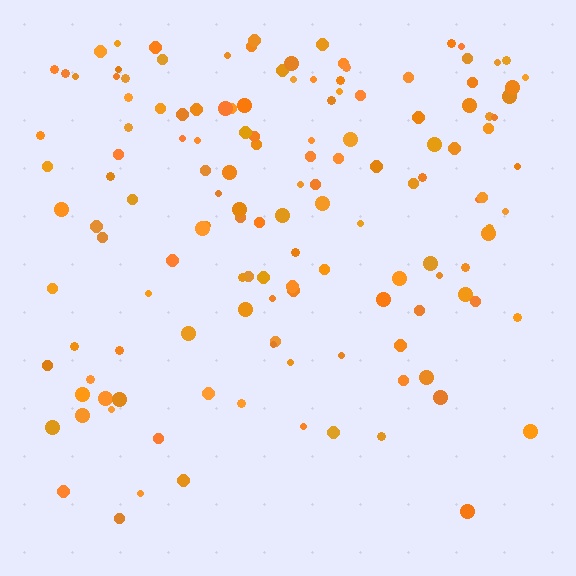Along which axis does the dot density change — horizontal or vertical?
Vertical.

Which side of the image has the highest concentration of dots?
The top.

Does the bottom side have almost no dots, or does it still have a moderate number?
Still a moderate number, just noticeably fewer than the top.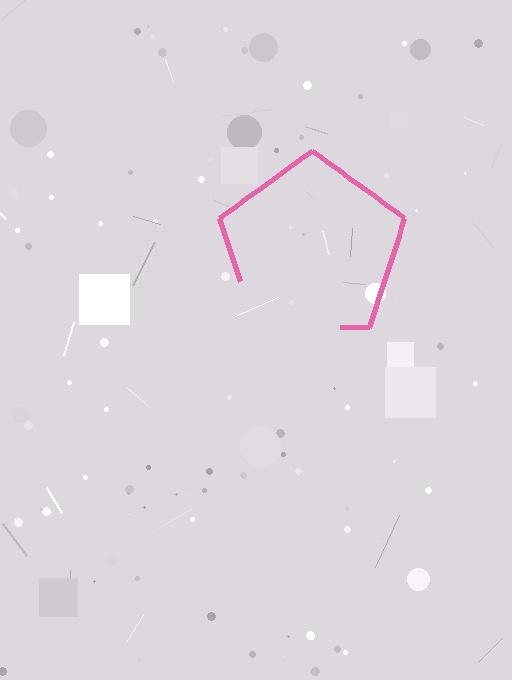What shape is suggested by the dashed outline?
The dashed outline suggests a pentagon.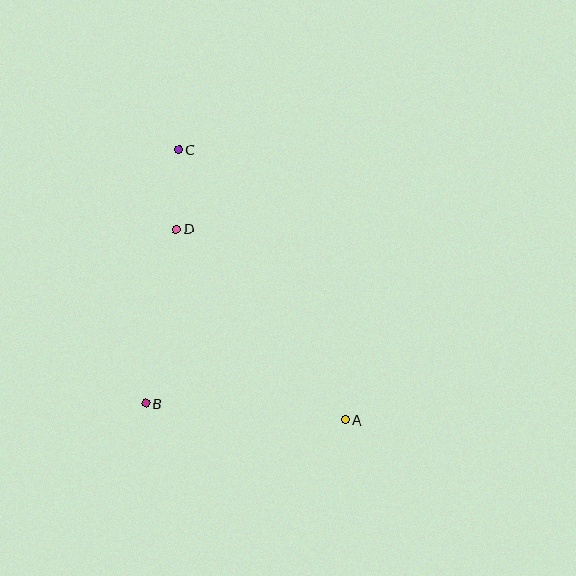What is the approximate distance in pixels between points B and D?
The distance between B and D is approximately 177 pixels.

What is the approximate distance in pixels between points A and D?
The distance between A and D is approximately 254 pixels.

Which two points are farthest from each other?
Points A and C are farthest from each other.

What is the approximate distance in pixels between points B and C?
The distance between B and C is approximately 256 pixels.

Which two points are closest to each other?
Points C and D are closest to each other.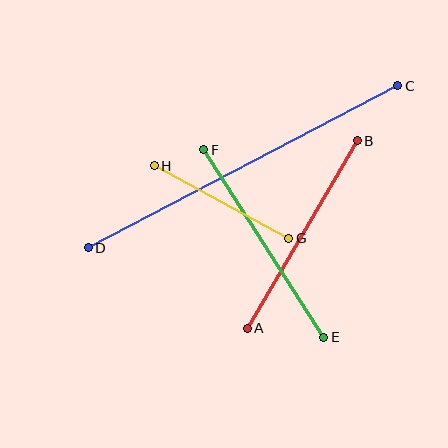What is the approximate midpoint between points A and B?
The midpoint is at approximately (302, 235) pixels.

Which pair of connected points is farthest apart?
Points C and D are farthest apart.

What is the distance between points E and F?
The distance is approximately 223 pixels.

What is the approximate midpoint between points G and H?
The midpoint is at approximately (221, 202) pixels.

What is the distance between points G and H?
The distance is approximately 153 pixels.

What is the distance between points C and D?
The distance is approximately 350 pixels.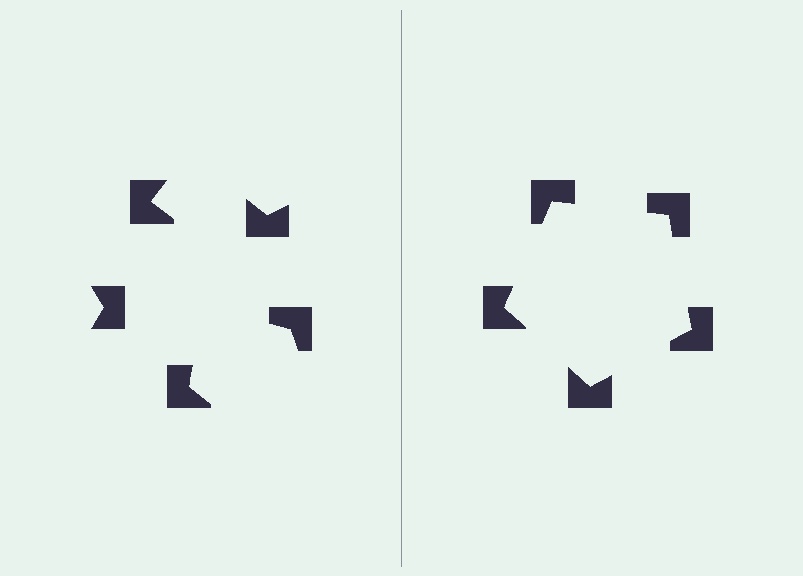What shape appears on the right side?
An illusory pentagon.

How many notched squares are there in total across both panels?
10 — 5 on each side.